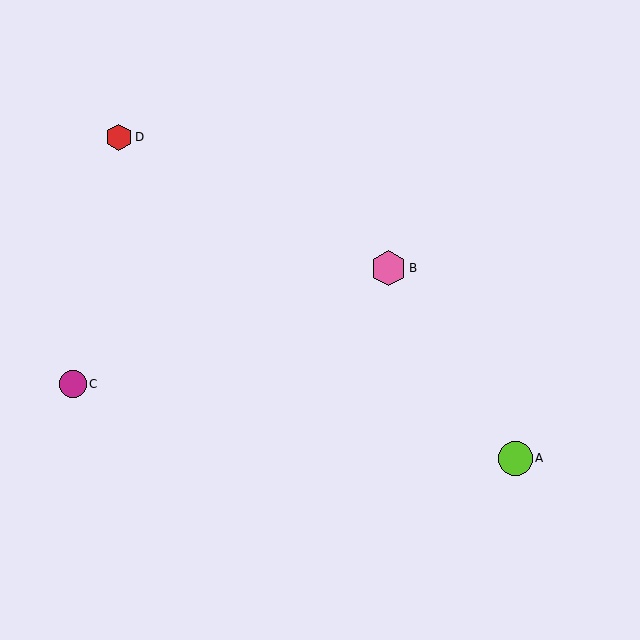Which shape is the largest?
The pink hexagon (labeled B) is the largest.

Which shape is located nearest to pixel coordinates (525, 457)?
The lime circle (labeled A) at (515, 458) is nearest to that location.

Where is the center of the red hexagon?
The center of the red hexagon is at (119, 137).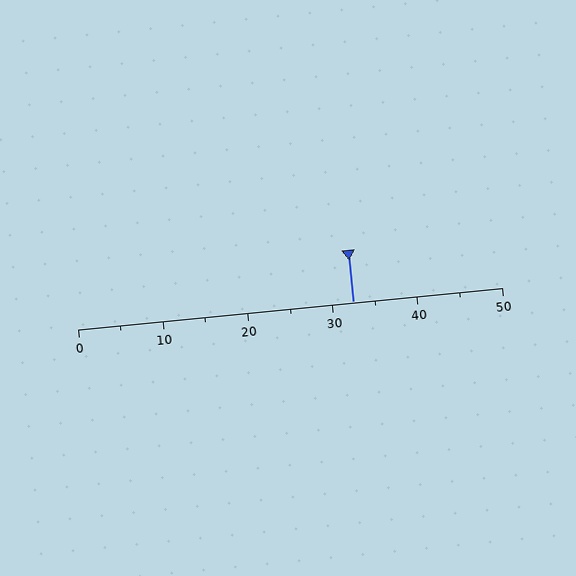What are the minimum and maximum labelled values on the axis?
The axis runs from 0 to 50.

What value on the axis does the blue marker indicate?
The marker indicates approximately 32.5.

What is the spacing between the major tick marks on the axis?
The major ticks are spaced 10 apart.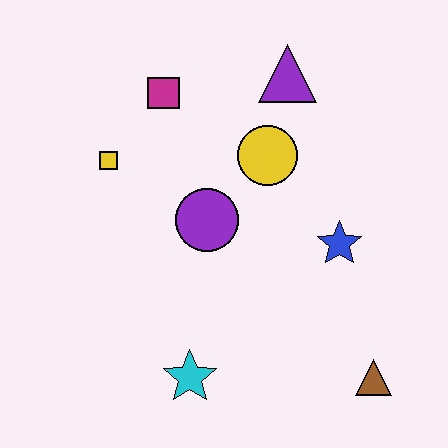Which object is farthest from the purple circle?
The brown triangle is farthest from the purple circle.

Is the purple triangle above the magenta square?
Yes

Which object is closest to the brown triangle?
The blue star is closest to the brown triangle.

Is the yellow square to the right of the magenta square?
No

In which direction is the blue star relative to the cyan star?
The blue star is to the right of the cyan star.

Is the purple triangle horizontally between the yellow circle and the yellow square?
No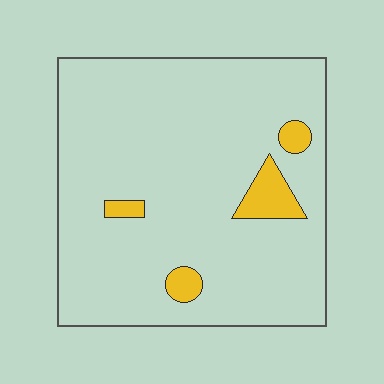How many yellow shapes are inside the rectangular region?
4.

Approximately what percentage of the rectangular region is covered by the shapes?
Approximately 5%.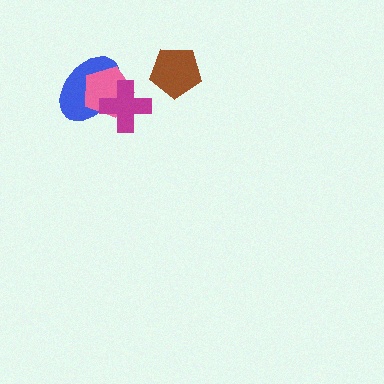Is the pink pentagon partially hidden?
Yes, it is partially covered by another shape.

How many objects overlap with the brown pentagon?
0 objects overlap with the brown pentagon.